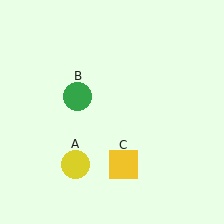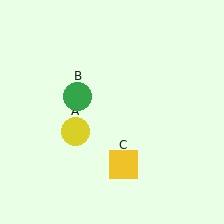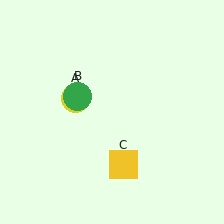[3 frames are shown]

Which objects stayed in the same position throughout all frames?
Green circle (object B) and yellow square (object C) remained stationary.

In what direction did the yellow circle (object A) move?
The yellow circle (object A) moved up.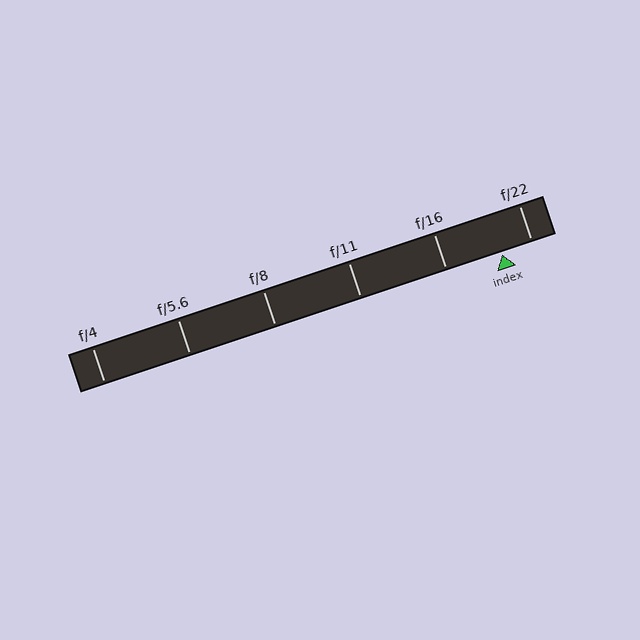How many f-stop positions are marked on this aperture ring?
There are 6 f-stop positions marked.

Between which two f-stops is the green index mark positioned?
The index mark is between f/16 and f/22.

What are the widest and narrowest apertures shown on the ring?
The widest aperture shown is f/4 and the narrowest is f/22.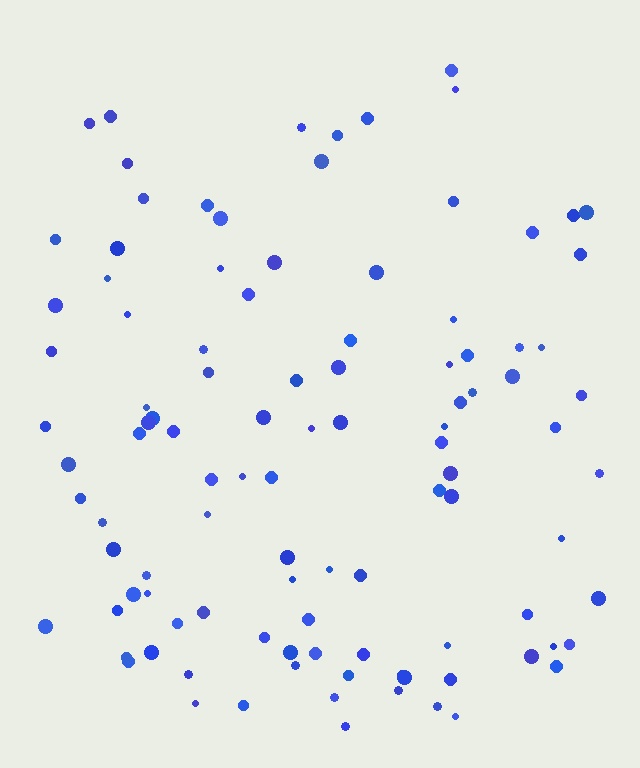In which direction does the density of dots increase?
From top to bottom, with the bottom side densest.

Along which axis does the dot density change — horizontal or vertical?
Vertical.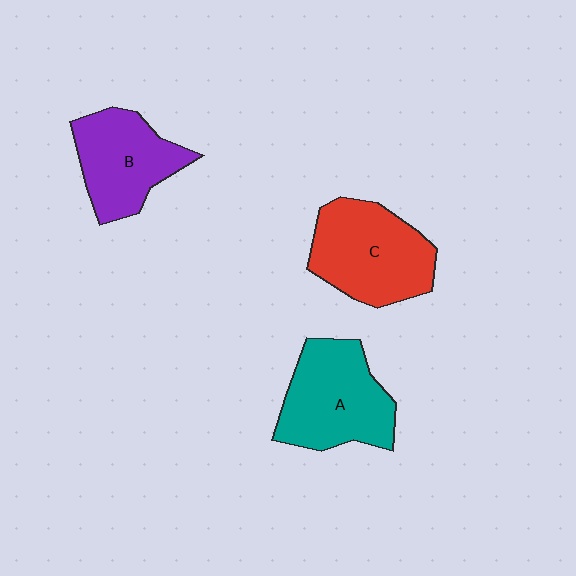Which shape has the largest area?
Shape C (red).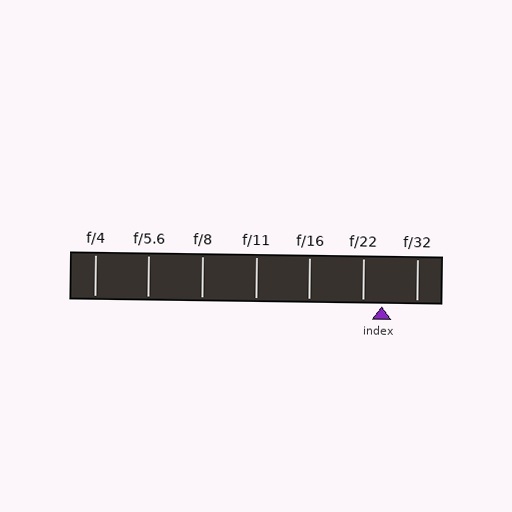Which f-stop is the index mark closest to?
The index mark is closest to f/22.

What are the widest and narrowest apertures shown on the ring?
The widest aperture shown is f/4 and the narrowest is f/32.